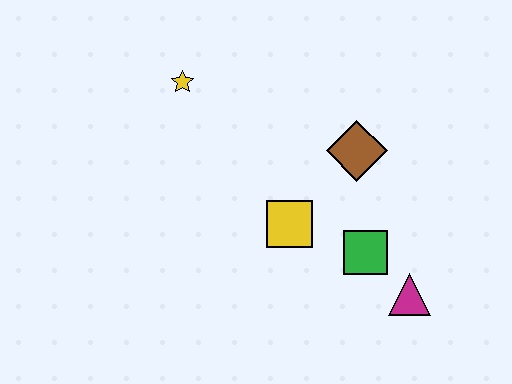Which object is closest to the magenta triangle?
The green square is closest to the magenta triangle.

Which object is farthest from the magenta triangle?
The yellow star is farthest from the magenta triangle.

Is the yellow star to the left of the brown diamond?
Yes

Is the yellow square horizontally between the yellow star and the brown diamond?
Yes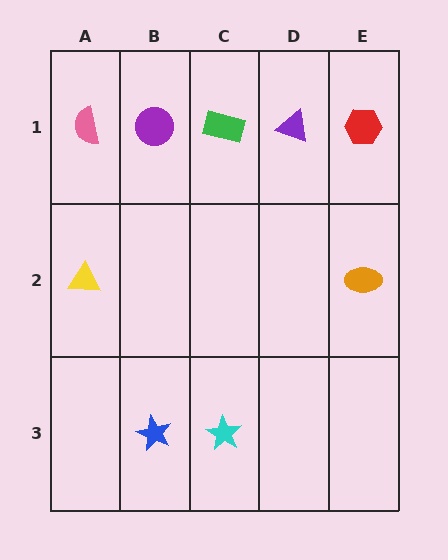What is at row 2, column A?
A yellow triangle.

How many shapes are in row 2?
2 shapes.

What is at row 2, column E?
An orange ellipse.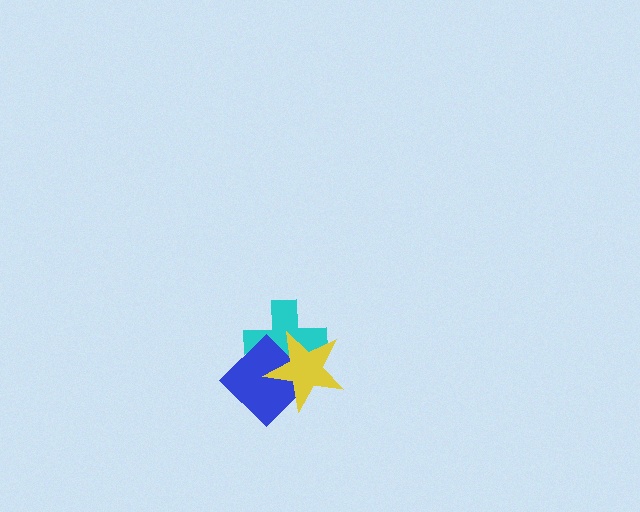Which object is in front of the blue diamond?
The yellow star is in front of the blue diamond.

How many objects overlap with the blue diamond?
2 objects overlap with the blue diamond.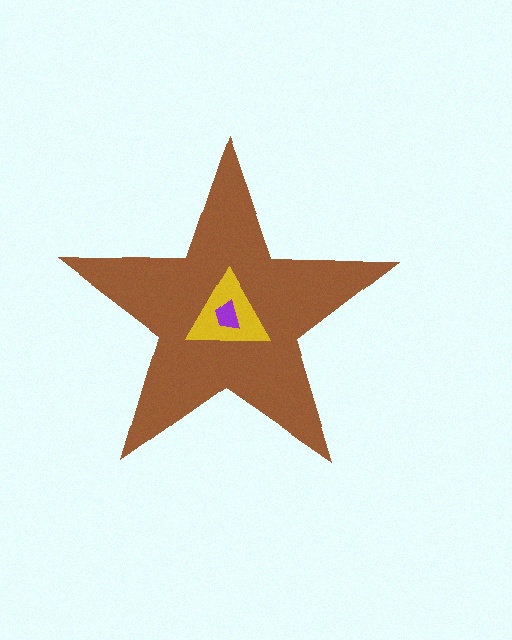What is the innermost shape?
The purple trapezoid.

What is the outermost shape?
The brown star.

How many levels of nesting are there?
3.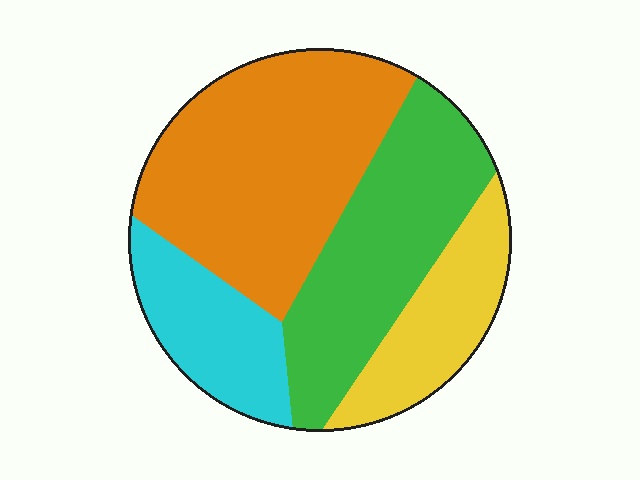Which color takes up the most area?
Orange, at roughly 40%.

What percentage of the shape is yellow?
Yellow covers around 15% of the shape.